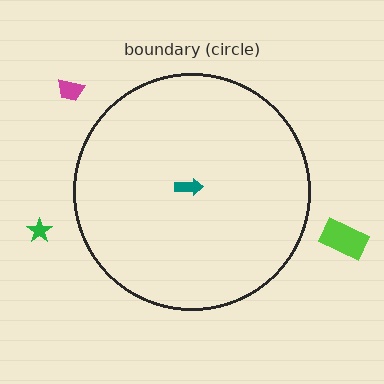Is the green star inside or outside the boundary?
Outside.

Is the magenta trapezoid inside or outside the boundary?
Outside.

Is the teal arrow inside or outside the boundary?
Inside.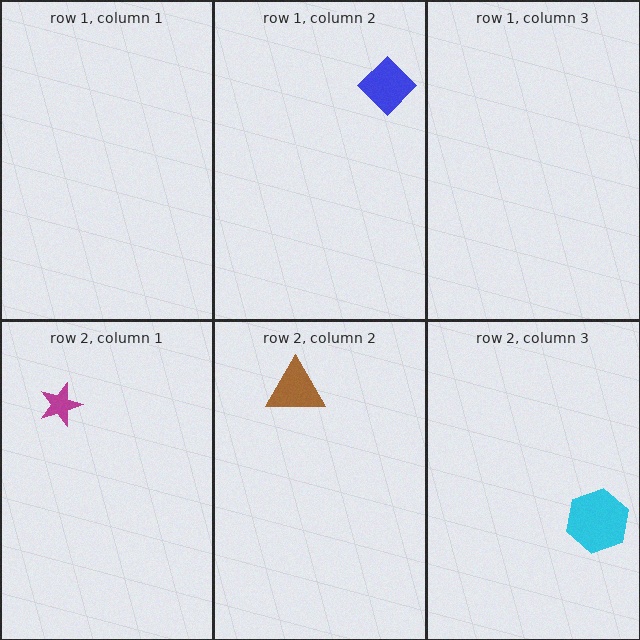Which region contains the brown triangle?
The row 2, column 2 region.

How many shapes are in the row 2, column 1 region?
1.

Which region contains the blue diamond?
The row 1, column 2 region.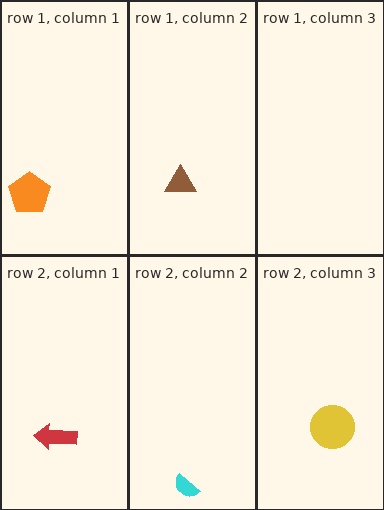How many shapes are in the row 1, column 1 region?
1.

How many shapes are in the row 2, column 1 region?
1.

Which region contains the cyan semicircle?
The row 2, column 2 region.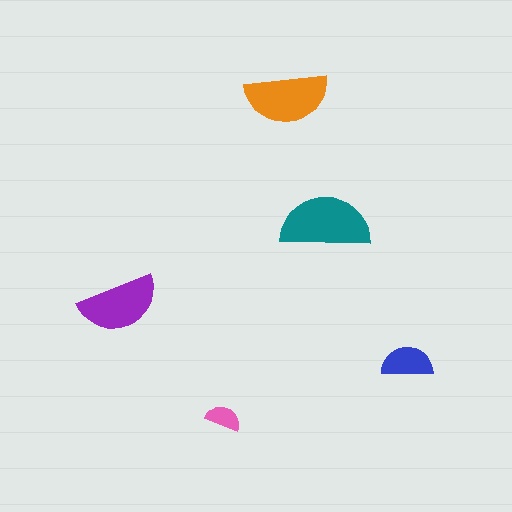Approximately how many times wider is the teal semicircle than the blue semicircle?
About 1.5 times wider.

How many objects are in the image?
There are 5 objects in the image.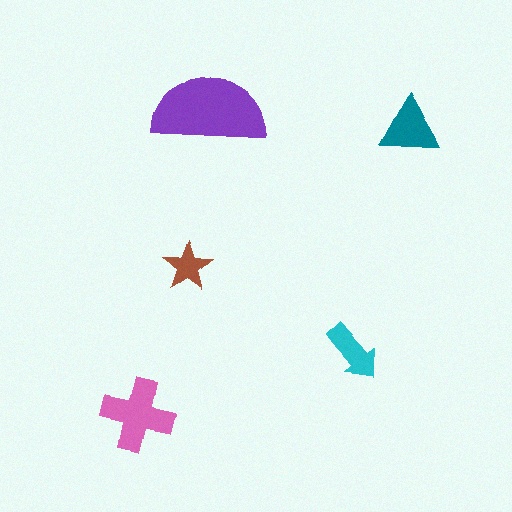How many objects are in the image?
There are 5 objects in the image.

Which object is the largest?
The purple semicircle.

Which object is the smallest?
The brown star.